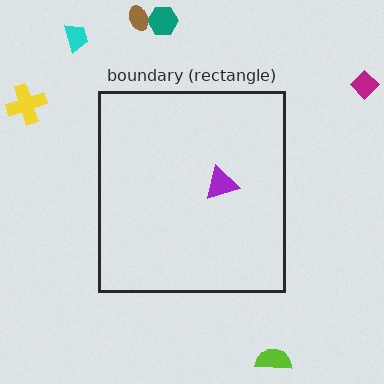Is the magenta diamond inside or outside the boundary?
Outside.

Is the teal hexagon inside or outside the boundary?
Outside.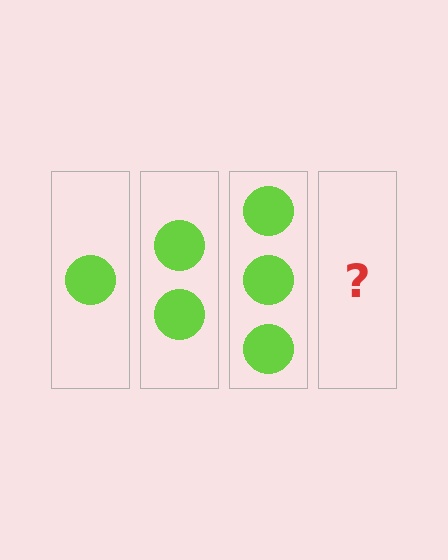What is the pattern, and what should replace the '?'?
The pattern is that each step adds one more circle. The '?' should be 4 circles.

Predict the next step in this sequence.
The next step is 4 circles.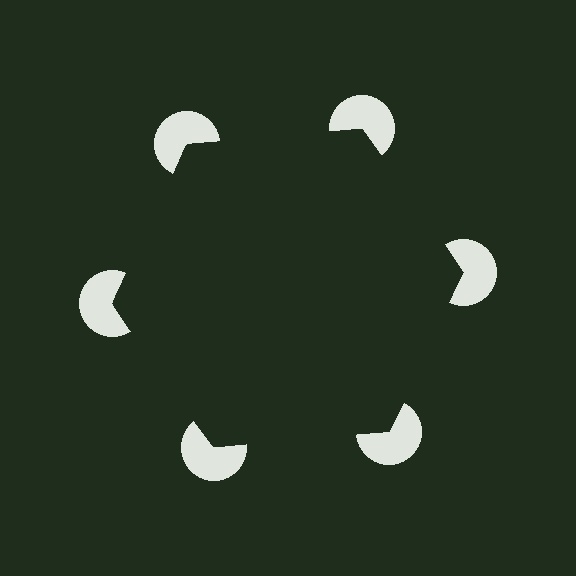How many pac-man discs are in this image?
There are 6 — one at each vertex of the illusory hexagon.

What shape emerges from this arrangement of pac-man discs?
An illusory hexagon — its edges are inferred from the aligned wedge cuts in the pac-man discs, not physically drawn.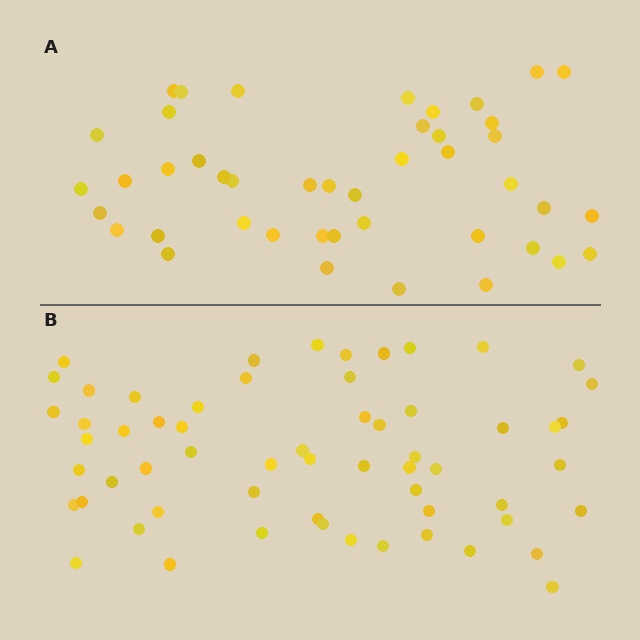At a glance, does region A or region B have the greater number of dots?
Region B (the bottom region) has more dots.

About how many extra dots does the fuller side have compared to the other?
Region B has approximately 15 more dots than region A.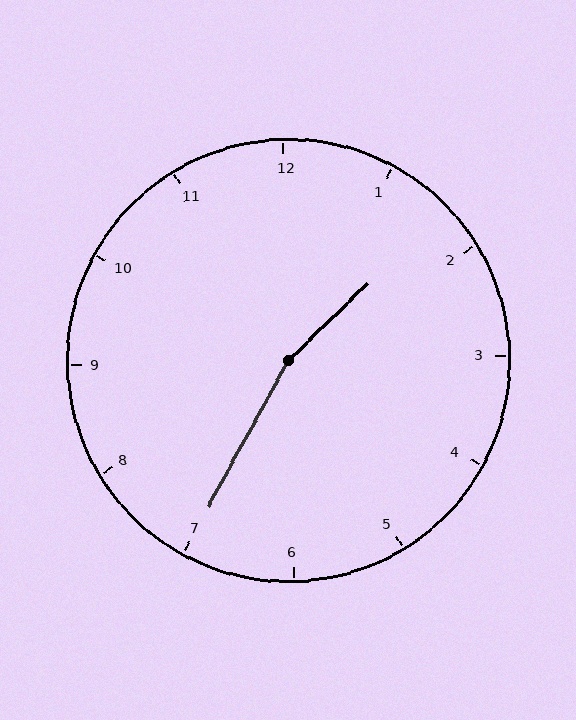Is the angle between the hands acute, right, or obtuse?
It is obtuse.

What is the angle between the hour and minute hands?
Approximately 162 degrees.